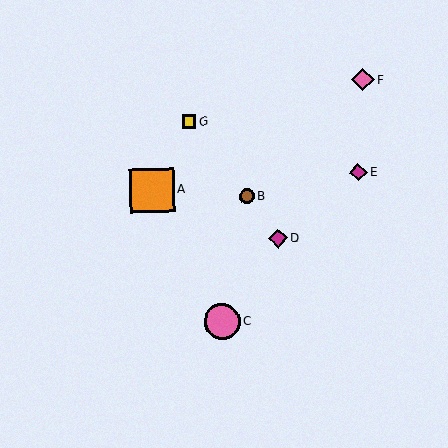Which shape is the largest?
The orange square (labeled A) is the largest.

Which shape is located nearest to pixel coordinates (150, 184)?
The orange square (labeled A) at (152, 190) is nearest to that location.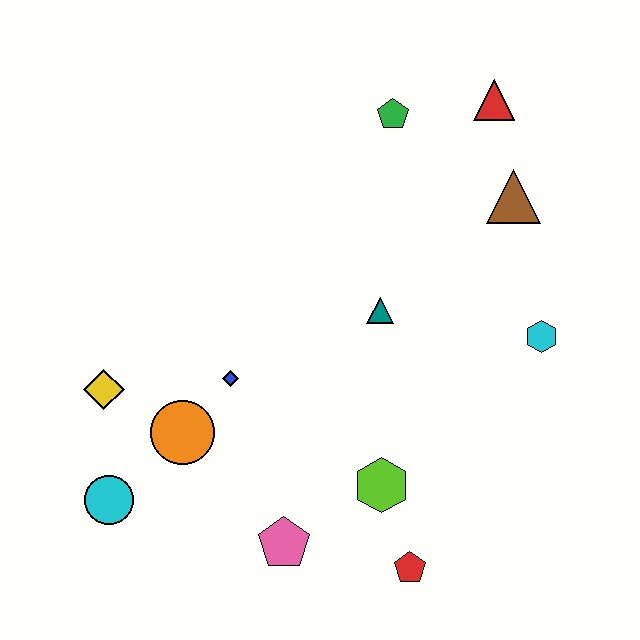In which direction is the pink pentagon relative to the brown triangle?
The pink pentagon is below the brown triangle.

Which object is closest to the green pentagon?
The red triangle is closest to the green pentagon.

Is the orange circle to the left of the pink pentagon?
Yes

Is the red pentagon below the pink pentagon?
Yes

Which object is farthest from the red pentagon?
The red triangle is farthest from the red pentagon.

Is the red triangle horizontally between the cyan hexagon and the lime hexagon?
Yes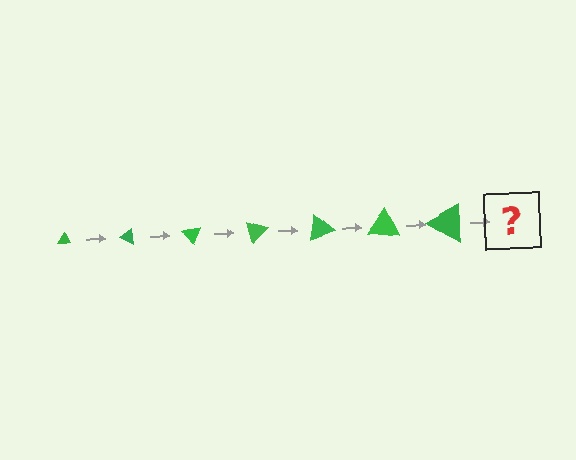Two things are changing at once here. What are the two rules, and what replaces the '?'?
The two rules are that the triangle grows larger each step and it rotates 25 degrees each step. The '?' should be a triangle, larger than the previous one and rotated 175 degrees from the start.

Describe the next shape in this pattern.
It should be a triangle, larger than the previous one and rotated 175 degrees from the start.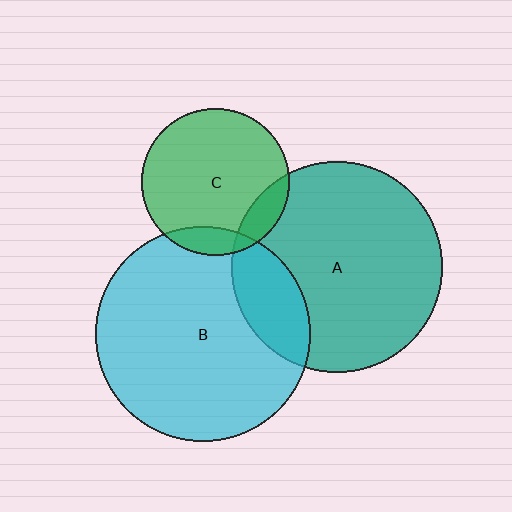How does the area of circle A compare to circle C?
Approximately 2.0 times.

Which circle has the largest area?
Circle B (cyan).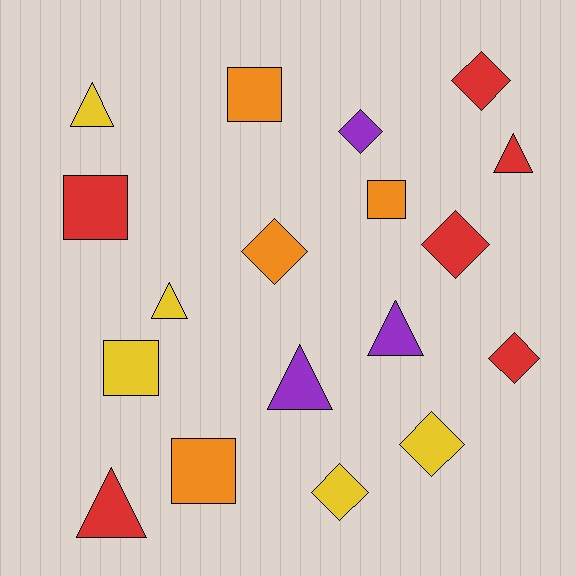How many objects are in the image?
There are 18 objects.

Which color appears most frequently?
Red, with 6 objects.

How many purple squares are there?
There are no purple squares.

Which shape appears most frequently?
Diamond, with 7 objects.